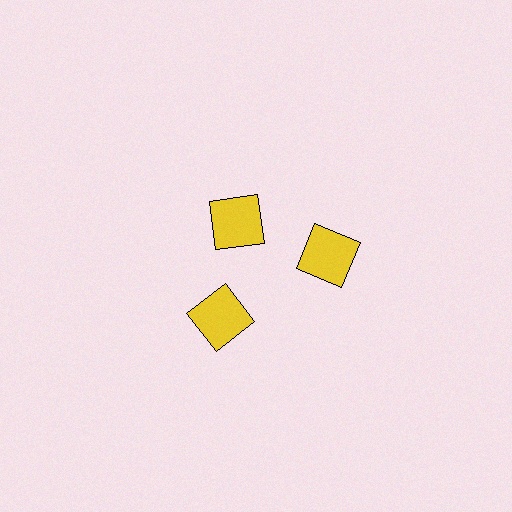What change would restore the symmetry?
The symmetry would be restored by moving it outward, back onto the ring so that all 3 squares sit at equal angles and equal distance from the center.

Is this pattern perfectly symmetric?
No. The 3 yellow squares are arranged in a ring, but one element near the 11 o'clock position is pulled inward toward the center, breaking the 3-fold rotational symmetry.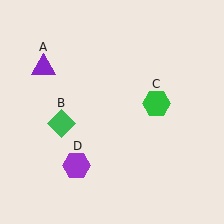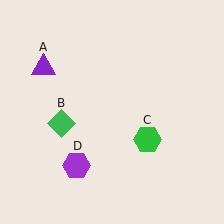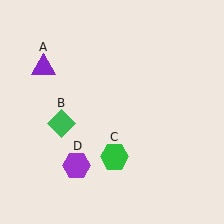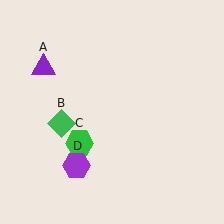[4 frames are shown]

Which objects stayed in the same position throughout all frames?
Purple triangle (object A) and green diamond (object B) and purple hexagon (object D) remained stationary.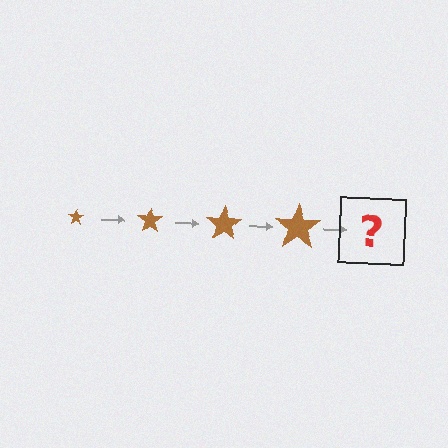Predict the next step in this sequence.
The next step is a brown star, larger than the previous one.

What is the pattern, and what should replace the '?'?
The pattern is that the star gets progressively larger each step. The '?' should be a brown star, larger than the previous one.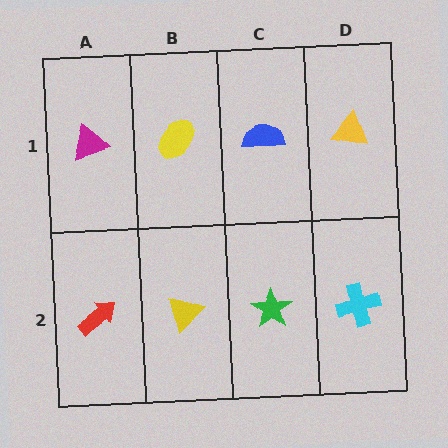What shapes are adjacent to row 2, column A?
A magenta triangle (row 1, column A), a yellow triangle (row 2, column B).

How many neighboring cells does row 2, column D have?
2.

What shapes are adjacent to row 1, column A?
A red arrow (row 2, column A), a yellow ellipse (row 1, column B).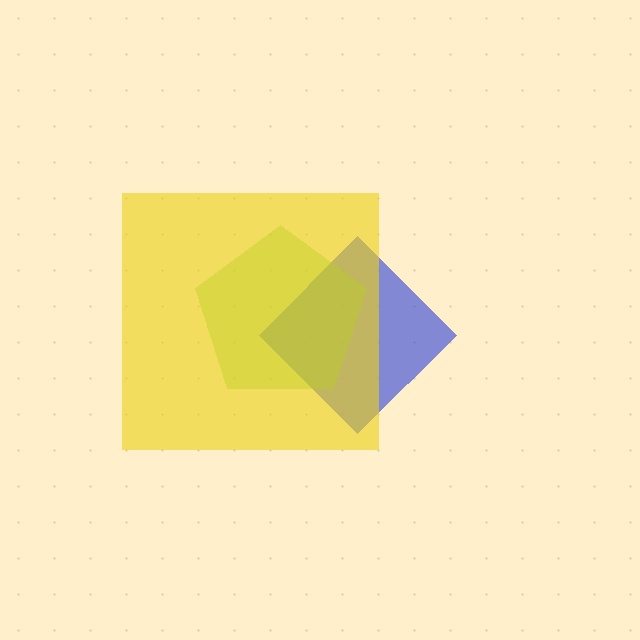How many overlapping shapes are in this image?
There are 3 overlapping shapes in the image.